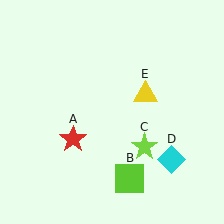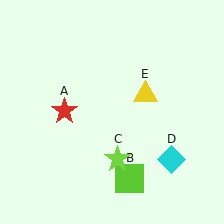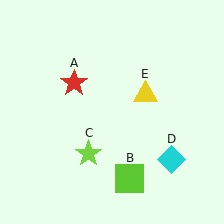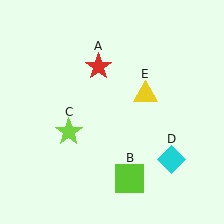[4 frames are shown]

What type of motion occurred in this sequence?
The red star (object A), lime star (object C) rotated clockwise around the center of the scene.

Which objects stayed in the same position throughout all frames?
Lime square (object B) and cyan diamond (object D) and yellow triangle (object E) remained stationary.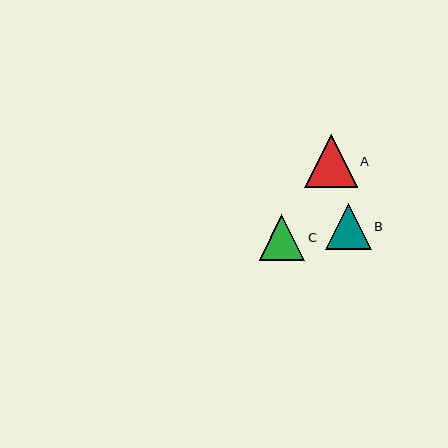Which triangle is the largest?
Triangle A is the largest with a size of approximately 53 pixels.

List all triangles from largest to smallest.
From largest to smallest: A, C, B.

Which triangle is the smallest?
Triangle B is the smallest with a size of approximately 45 pixels.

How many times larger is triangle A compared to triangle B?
Triangle A is approximately 1.2 times the size of triangle B.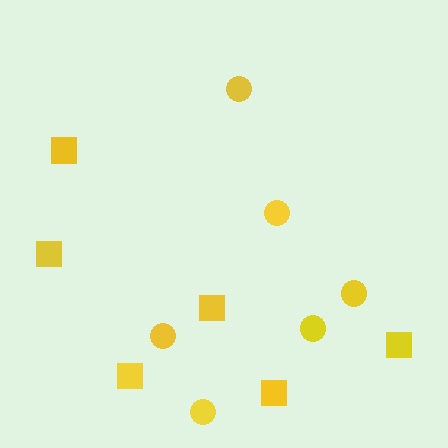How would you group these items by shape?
There are 2 groups: one group of circles (6) and one group of squares (6).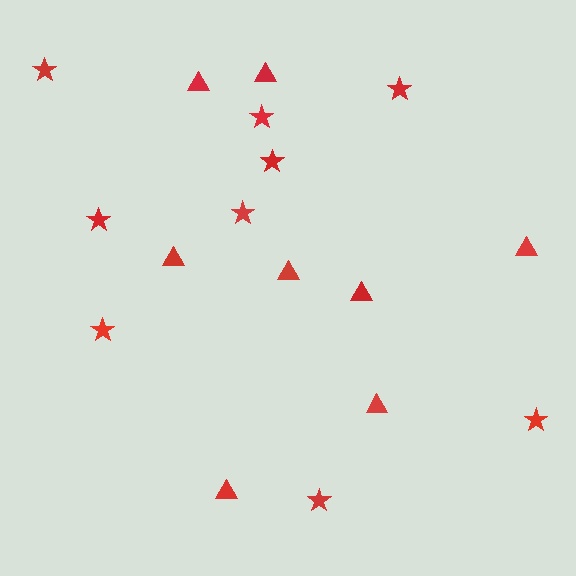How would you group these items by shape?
There are 2 groups: one group of triangles (8) and one group of stars (9).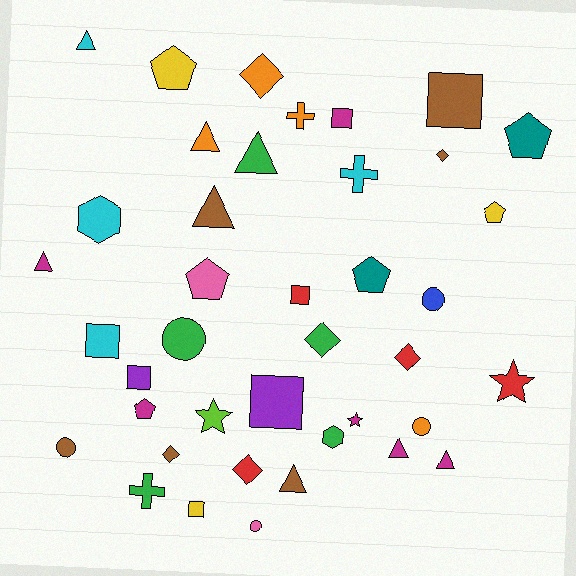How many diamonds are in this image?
There are 6 diamonds.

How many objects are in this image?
There are 40 objects.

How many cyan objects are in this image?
There are 4 cyan objects.